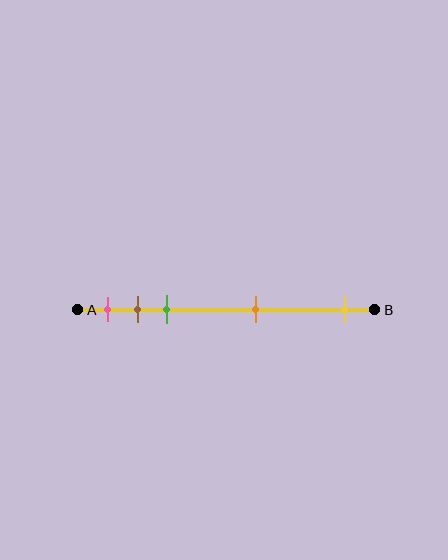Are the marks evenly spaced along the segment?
No, the marks are not evenly spaced.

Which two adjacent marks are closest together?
The brown and green marks are the closest adjacent pair.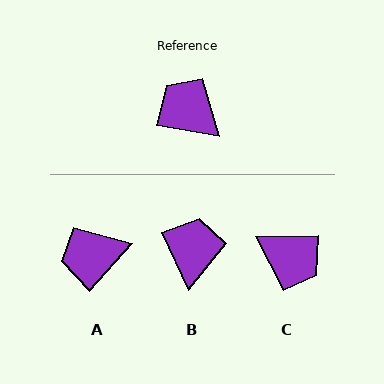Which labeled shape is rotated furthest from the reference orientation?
C, about 169 degrees away.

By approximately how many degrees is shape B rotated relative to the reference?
Approximately 55 degrees clockwise.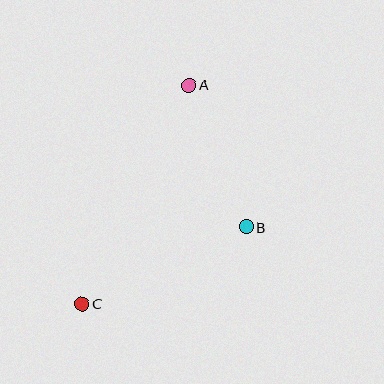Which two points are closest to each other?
Points A and B are closest to each other.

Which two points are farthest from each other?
Points A and C are farthest from each other.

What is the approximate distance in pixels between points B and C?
The distance between B and C is approximately 181 pixels.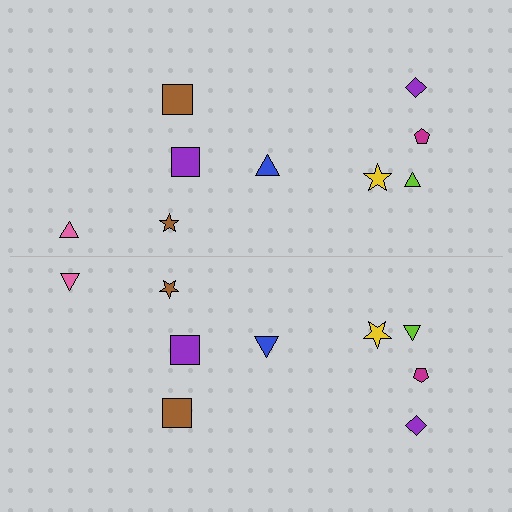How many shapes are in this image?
There are 18 shapes in this image.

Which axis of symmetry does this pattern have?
The pattern has a horizontal axis of symmetry running through the center of the image.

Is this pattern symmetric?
Yes, this pattern has bilateral (reflection) symmetry.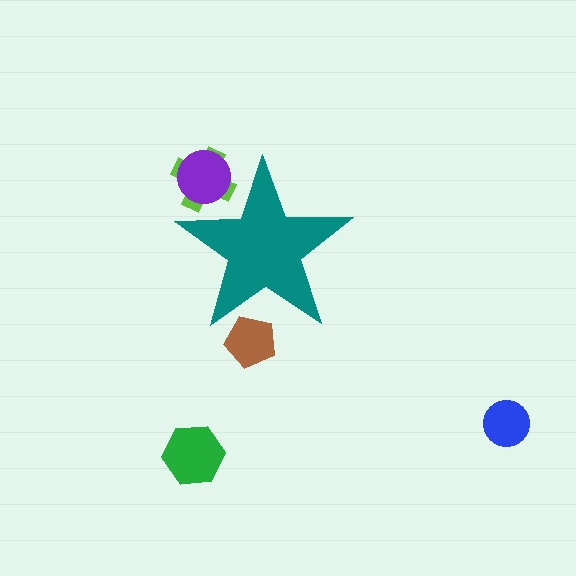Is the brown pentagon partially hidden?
Yes, the brown pentagon is partially hidden behind the teal star.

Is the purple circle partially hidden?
Yes, the purple circle is partially hidden behind the teal star.